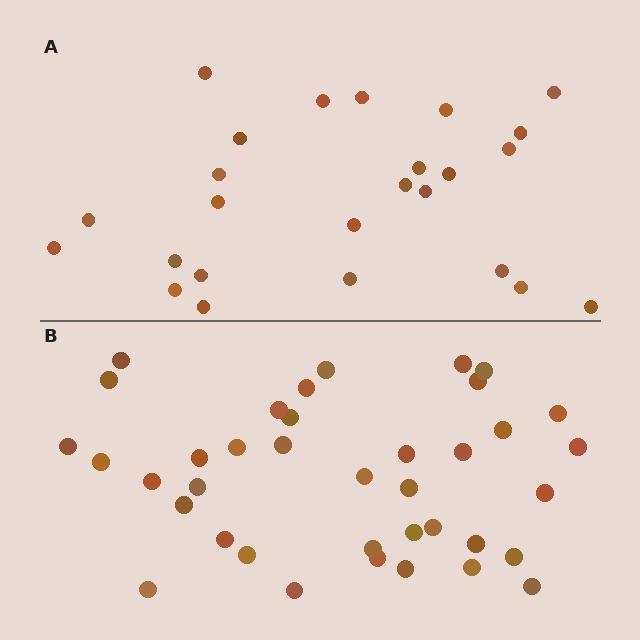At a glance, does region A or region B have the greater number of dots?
Region B (the bottom region) has more dots.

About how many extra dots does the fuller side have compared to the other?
Region B has approximately 15 more dots than region A.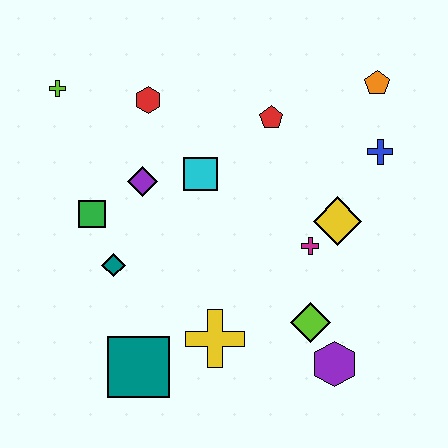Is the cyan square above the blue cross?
No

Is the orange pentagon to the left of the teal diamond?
No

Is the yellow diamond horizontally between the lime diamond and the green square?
No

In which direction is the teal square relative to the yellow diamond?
The teal square is to the left of the yellow diamond.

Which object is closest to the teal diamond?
The green square is closest to the teal diamond.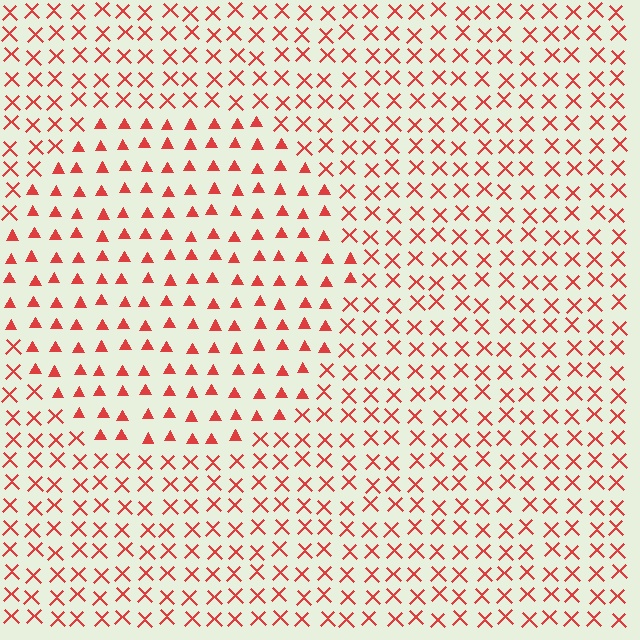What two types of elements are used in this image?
The image uses triangles inside the circle region and X marks outside it.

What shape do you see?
I see a circle.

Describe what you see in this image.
The image is filled with small red elements arranged in a uniform grid. A circle-shaped region contains triangles, while the surrounding area contains X marks. The boundary is defined purely by the change in element shape.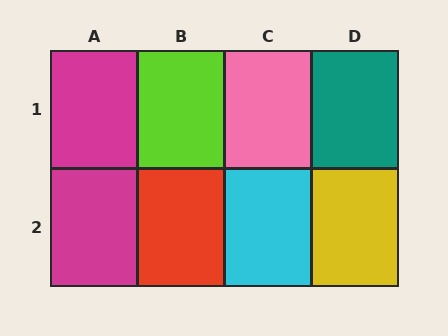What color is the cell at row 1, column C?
Pink.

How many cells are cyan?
1 cell is cyan.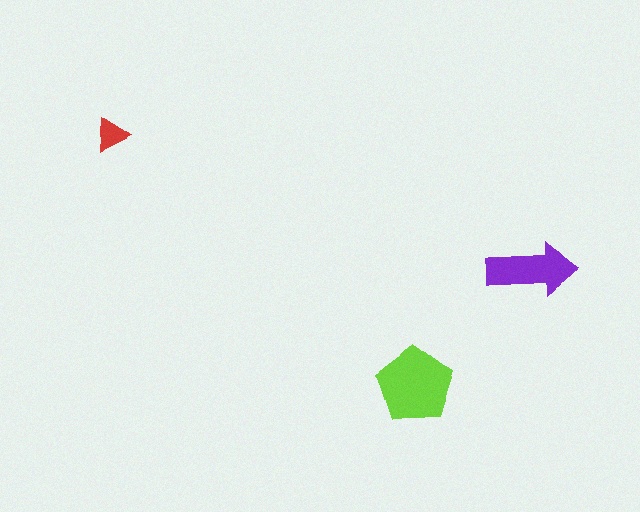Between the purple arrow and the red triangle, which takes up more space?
The purple arrow.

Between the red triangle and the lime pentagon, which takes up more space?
The lime pentagon.